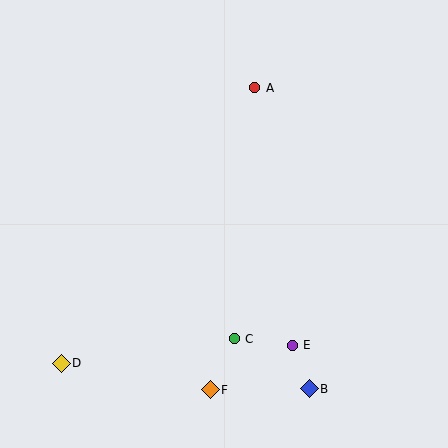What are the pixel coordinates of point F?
Point F is at (210, 390).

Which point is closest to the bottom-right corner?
Point B is closest to the bottom-right corner.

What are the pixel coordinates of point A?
Point A is at (255, 88).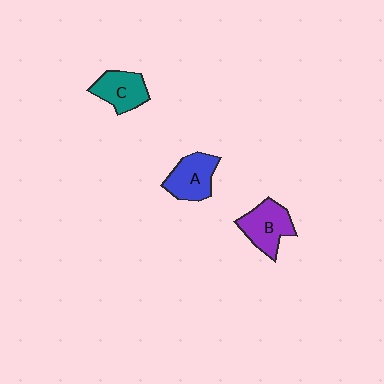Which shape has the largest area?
Shape B (purple).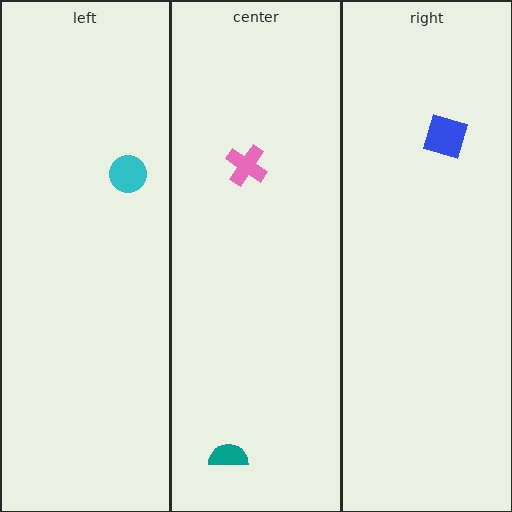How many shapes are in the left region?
1.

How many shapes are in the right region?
1.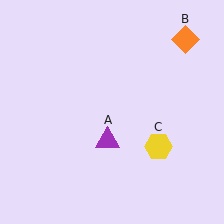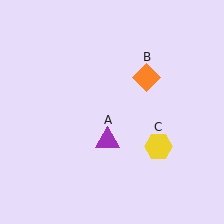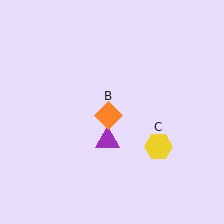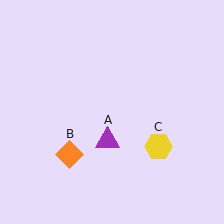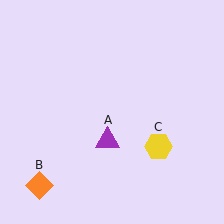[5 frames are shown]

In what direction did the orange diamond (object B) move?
The orange diamond (object B) moved down and to the left.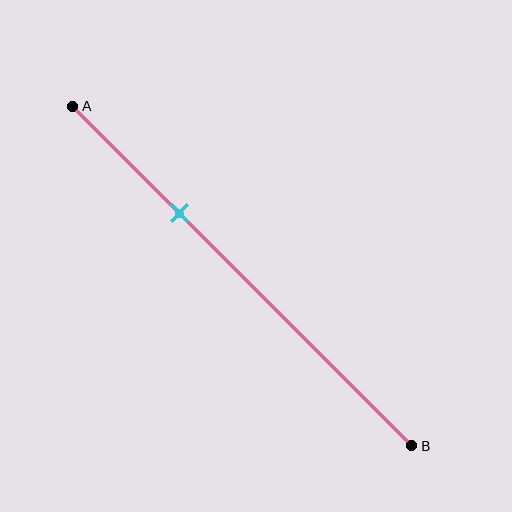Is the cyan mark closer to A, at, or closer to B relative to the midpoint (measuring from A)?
The cyan mark is closer to point A than the midpoint of segment AB.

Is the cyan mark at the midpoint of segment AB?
No, the mark is at about 30% from A, not at the 50% midpoint.